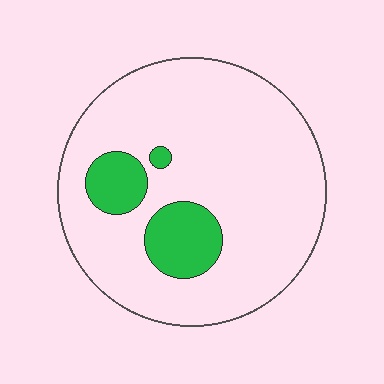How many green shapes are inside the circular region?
3.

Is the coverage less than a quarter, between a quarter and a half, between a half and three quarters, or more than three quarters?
Less than a quarter.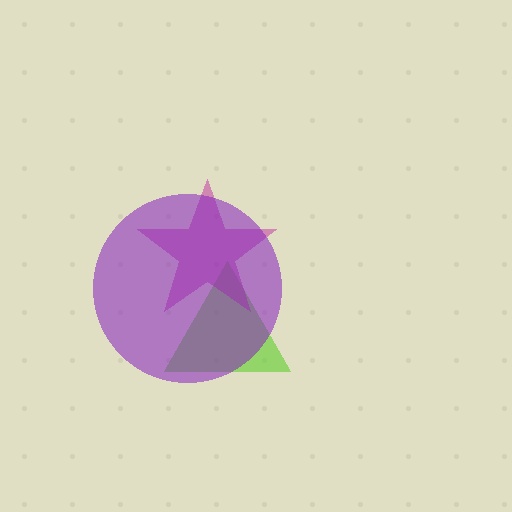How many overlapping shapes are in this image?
There are 3 overlapping shapes in the image.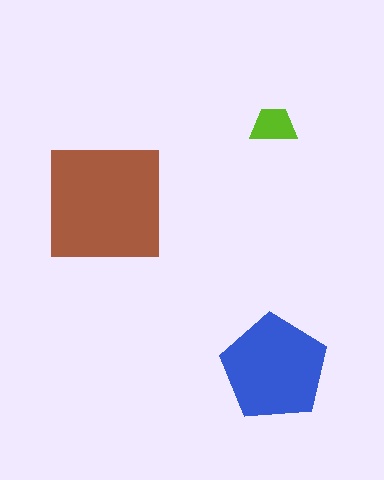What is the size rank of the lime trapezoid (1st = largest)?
3rd.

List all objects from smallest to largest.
The lime trapezoid, the blue pentagon, the brown square.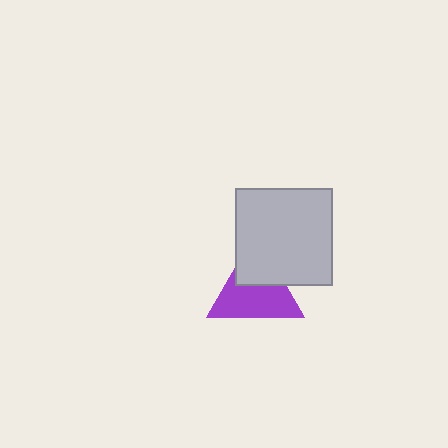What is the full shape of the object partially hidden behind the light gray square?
The partially hidden object is a purple triangle.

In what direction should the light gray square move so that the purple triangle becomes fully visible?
The light gray square should move up. That is the shortest direction to clear the overlap and leave the purple triangle fully visible.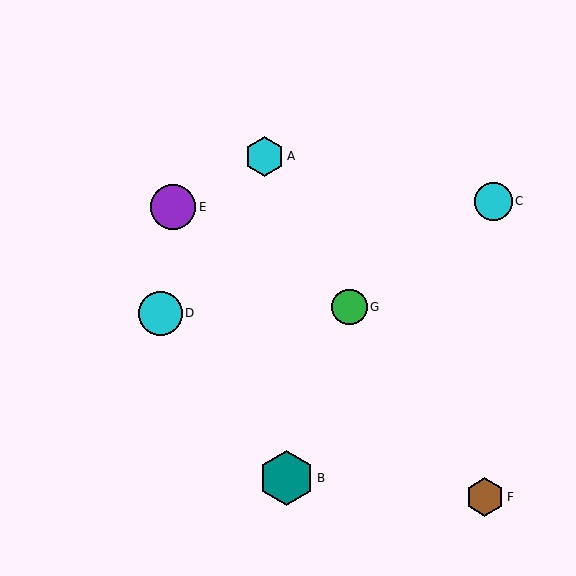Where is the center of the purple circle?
The center of the purple circle is at (173, 207).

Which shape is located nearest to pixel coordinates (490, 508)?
The brown hexagon (labeled F) at (485, 497) is nearest to that location.